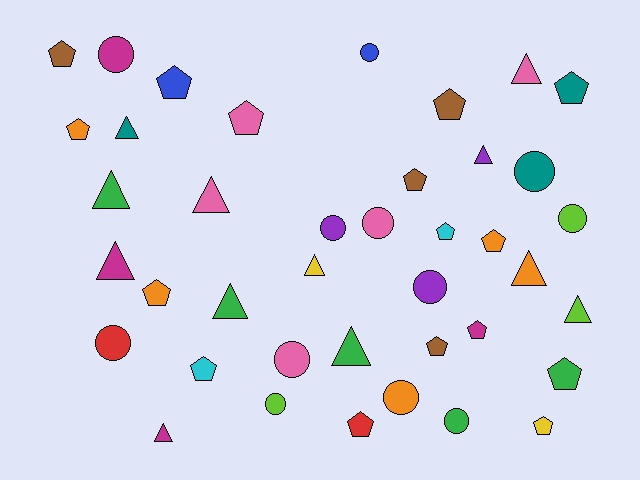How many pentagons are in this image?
There are 16 pentagons.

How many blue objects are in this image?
There are 2 blue objects.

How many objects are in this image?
There are 40 objects.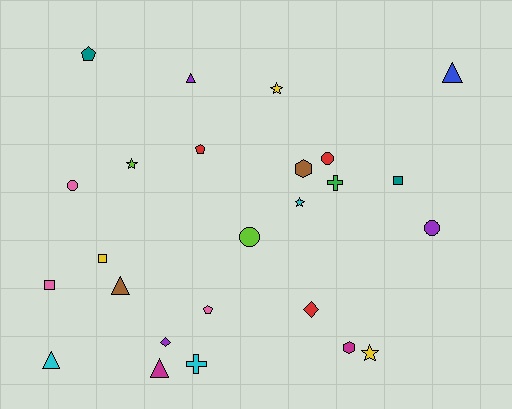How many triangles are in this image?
There are 5 triangles.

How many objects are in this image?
There are 25 objects.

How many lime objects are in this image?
There are 2 lime objects.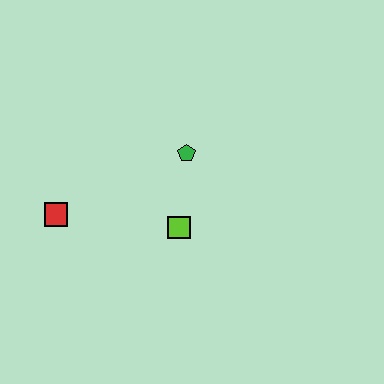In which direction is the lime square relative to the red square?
The lime square is to the right of the red square.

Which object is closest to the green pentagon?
The lime square is closest to the green pentagon.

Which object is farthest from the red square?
The green pentagon is farthest from the red square.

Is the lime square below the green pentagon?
Yes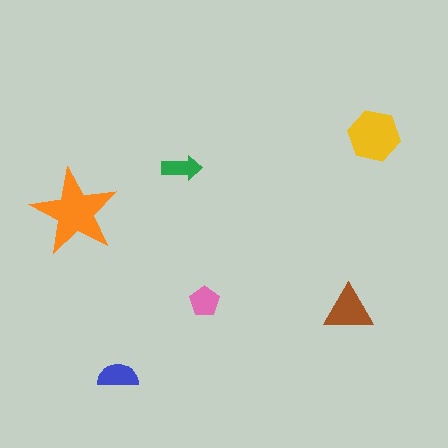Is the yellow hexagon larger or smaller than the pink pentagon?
Larger.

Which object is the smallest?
The green arrow.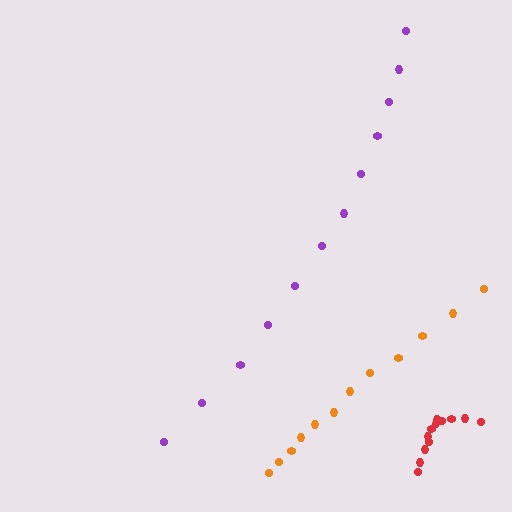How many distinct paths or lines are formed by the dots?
There are 3 distinct paths.